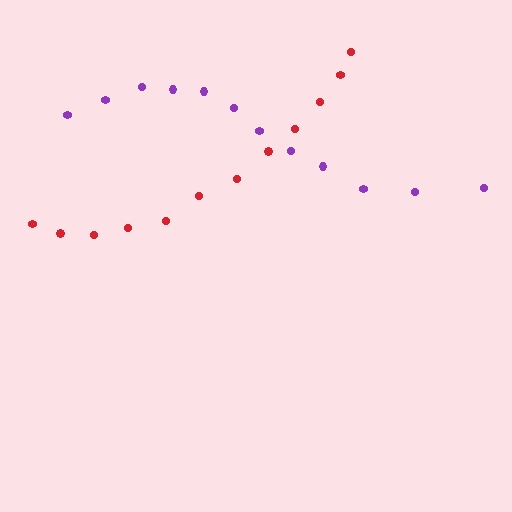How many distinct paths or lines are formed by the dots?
There are 2 distinct paths.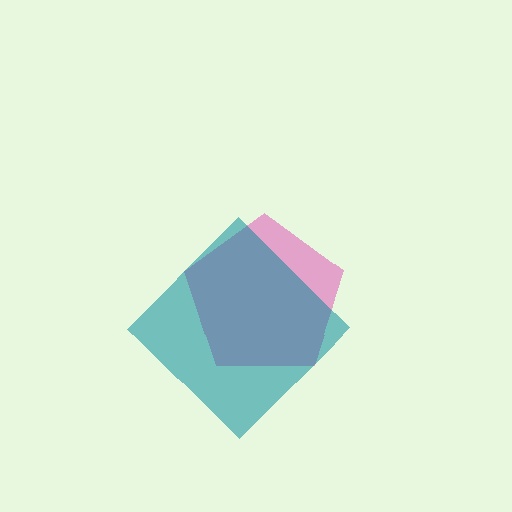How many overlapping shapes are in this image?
There are 2 overlapping shapes in the image.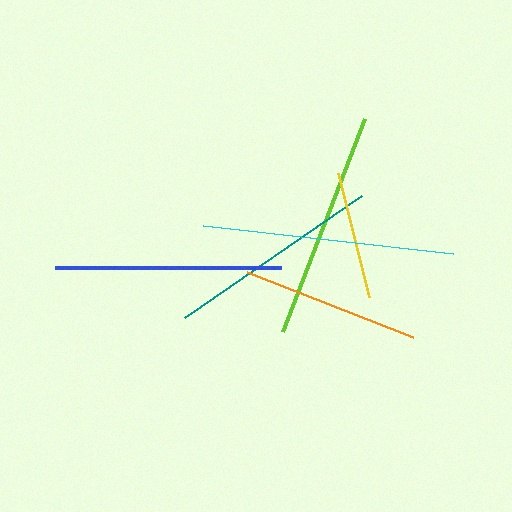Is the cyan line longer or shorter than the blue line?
The cyan line is longer than the blue line.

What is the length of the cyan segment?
The cyan segment is approximately 251 pixels long.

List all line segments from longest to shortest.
From longest to shortest: cyan, lime, blue, teal, orange, yellow.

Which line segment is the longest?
The cyan line is the longest at approximately 251 pixels.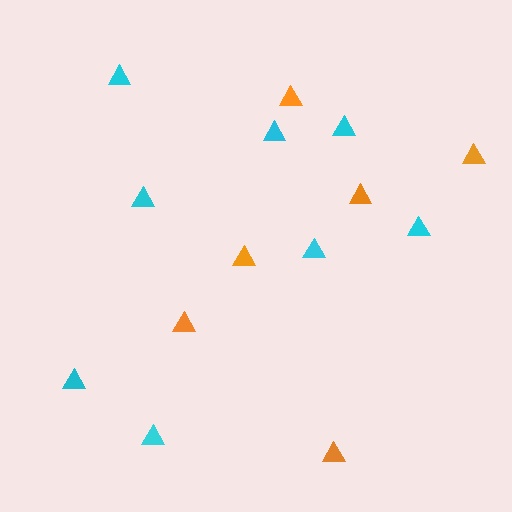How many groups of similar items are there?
There are 2 groups: one group of orange triangles (6) and one group of cyan triangles (8).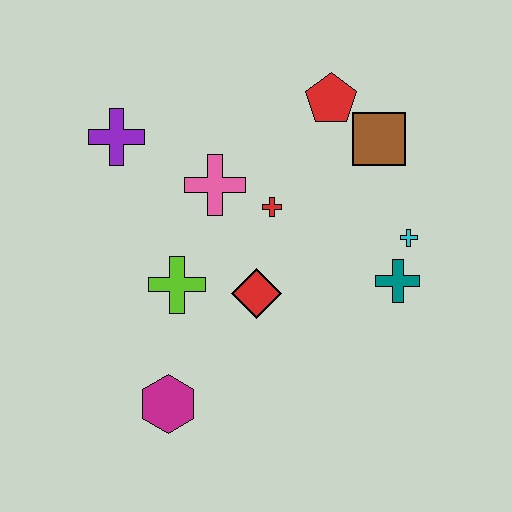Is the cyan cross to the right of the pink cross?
Yes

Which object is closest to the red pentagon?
The brown square is closest to the red pentagon.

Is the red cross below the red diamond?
No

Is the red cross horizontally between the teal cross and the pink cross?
Yes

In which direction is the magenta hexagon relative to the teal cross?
The magenta hexagon is to the left of the teal cross.